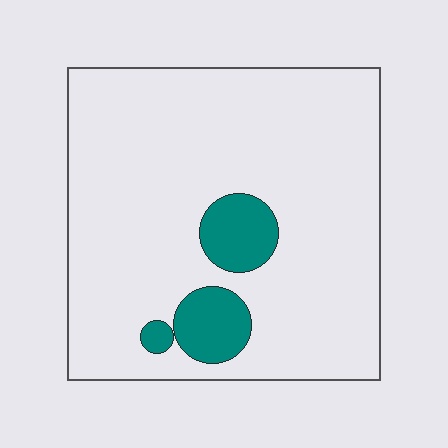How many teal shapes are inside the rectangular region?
3.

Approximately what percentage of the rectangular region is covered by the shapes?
Approximately 10%.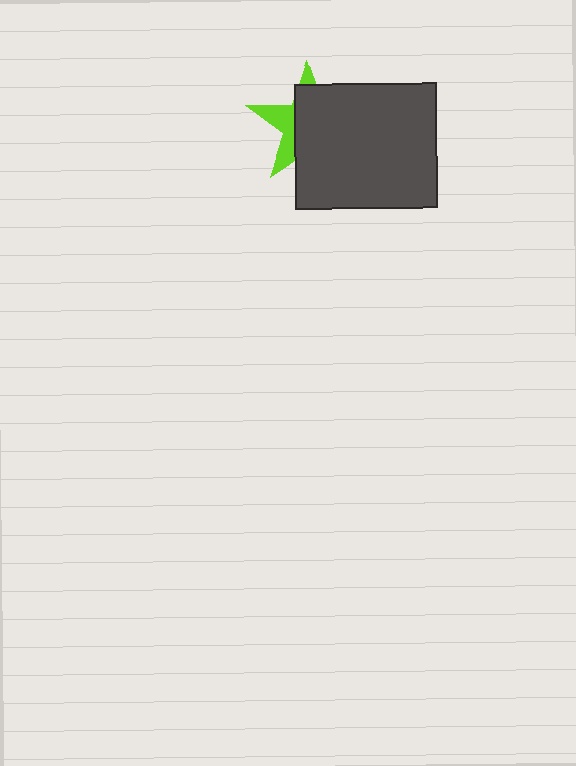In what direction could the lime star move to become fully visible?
The lime star could move left. That would shift it out from behind the dark gray rectangle entirely.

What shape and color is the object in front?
The object in front is a dark gray rectangle.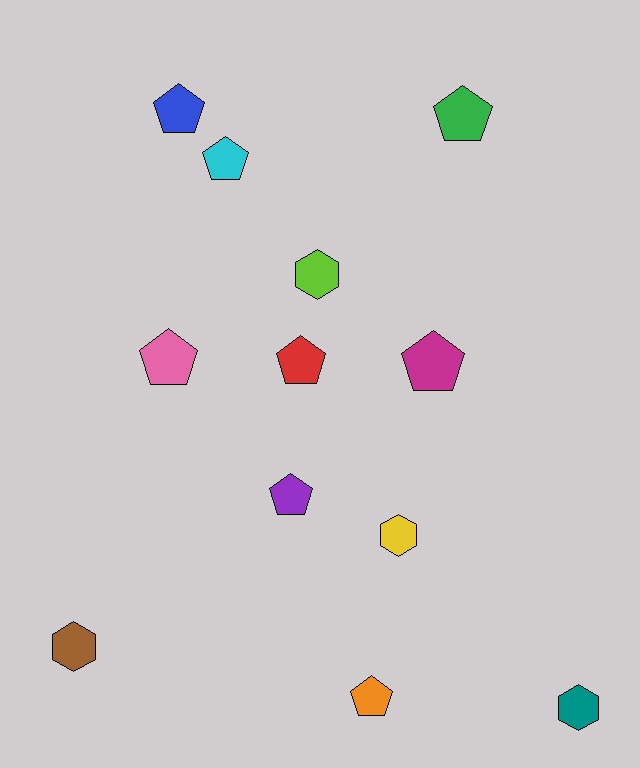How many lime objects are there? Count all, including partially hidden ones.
There is 1 lime object.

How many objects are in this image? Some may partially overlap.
There are 12 objects.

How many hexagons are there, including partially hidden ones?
There are 4 hexagons.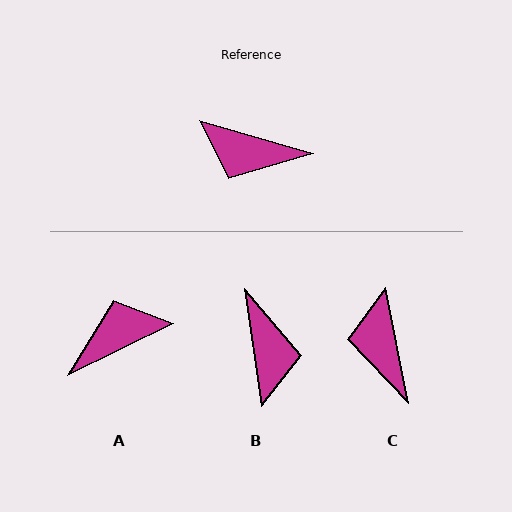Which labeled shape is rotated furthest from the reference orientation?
A, about 138 degrees away.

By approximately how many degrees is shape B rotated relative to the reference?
Approximately 114 degrees counter-clockwise.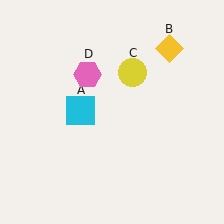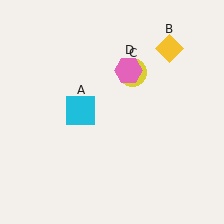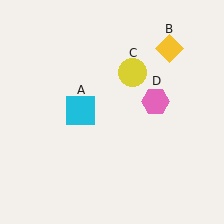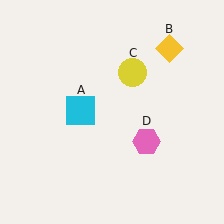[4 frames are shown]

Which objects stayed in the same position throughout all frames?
Cyan square (object A) and yellow diamond (object B) and yellow circle (object C) remained stationary.